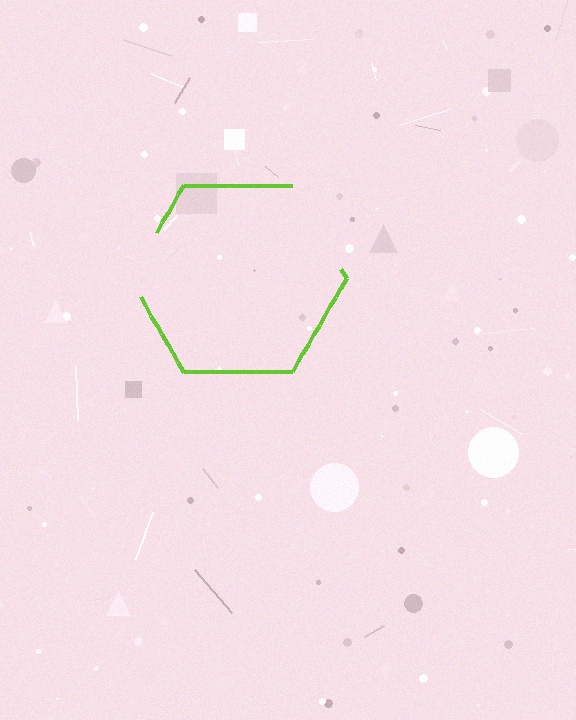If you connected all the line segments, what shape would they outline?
They would outline a hexagon.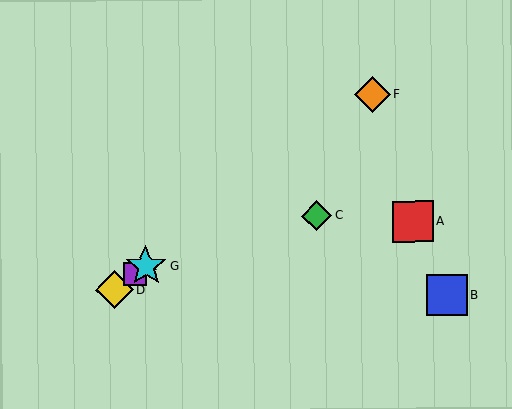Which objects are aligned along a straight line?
Objects D, E, F, G are aligned along a straight line.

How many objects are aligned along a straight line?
4 objects (D, E, F, G) are aligned along a straight line.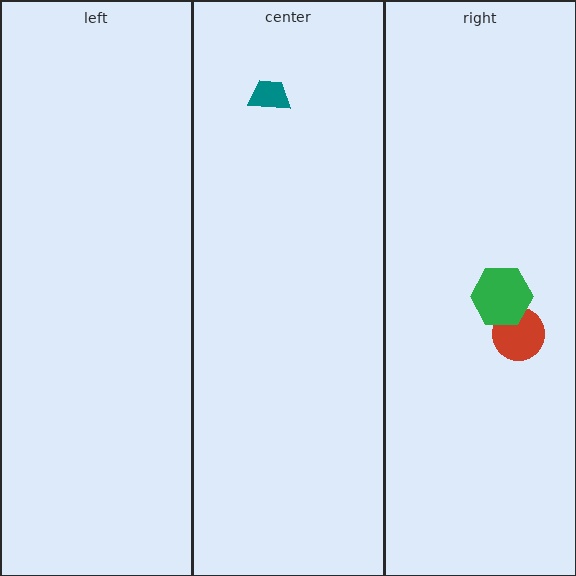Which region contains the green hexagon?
The right region.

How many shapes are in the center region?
1.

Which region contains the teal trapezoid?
The center region.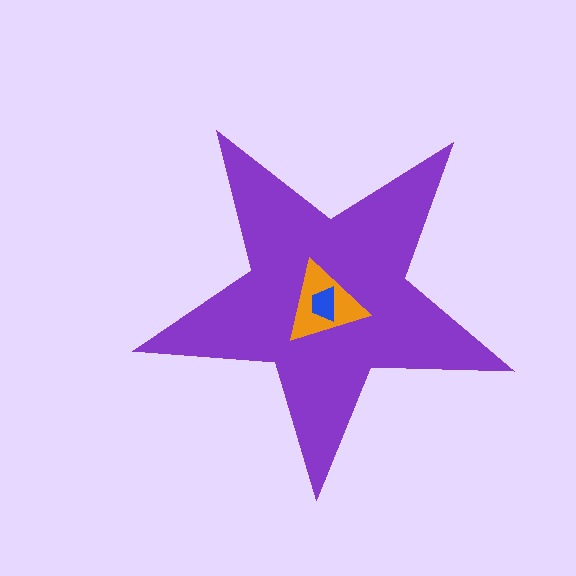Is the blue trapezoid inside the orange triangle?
Yes.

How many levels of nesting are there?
3.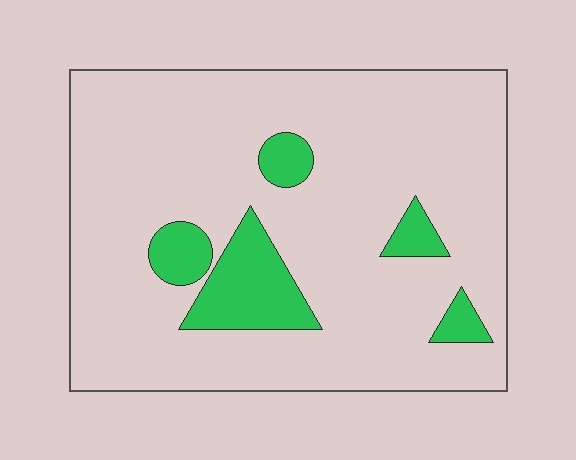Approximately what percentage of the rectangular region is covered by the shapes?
Approximately 15%.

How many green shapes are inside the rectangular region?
5.